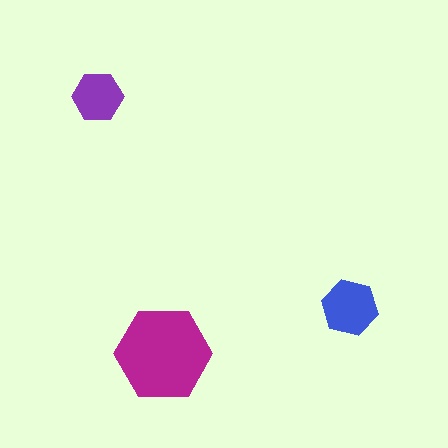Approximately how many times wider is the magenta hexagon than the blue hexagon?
About 1.5 times wider.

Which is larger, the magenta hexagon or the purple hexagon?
The magenta one.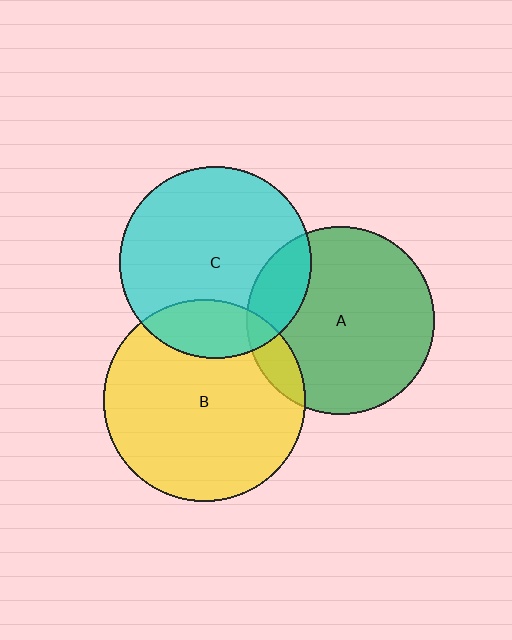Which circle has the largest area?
Circle B (yellow).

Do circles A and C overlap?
Yes.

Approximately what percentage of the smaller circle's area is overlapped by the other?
Approximately 15%.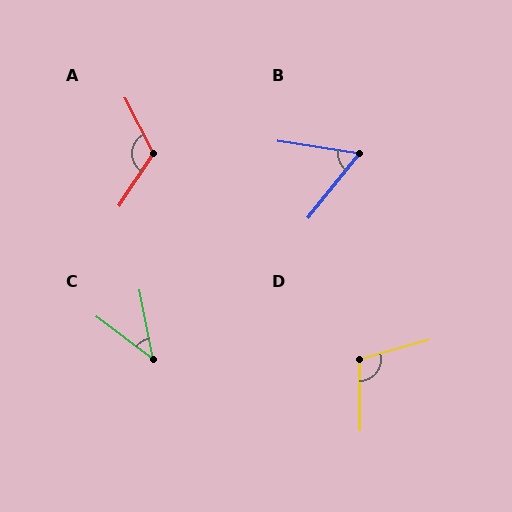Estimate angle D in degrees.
Approximately 105 degrees.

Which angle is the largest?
A, at approximately 120 degrees.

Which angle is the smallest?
C, at approximately 42 degrees.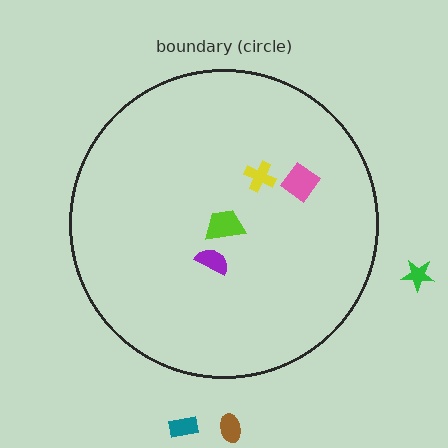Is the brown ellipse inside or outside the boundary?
Outside.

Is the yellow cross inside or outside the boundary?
Inside.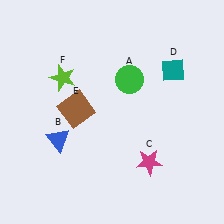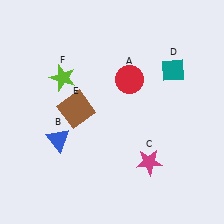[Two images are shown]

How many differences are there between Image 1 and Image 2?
There is 1 difference between the two images.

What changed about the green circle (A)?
In Image 1, A is green. In Image 2, it changed to red.